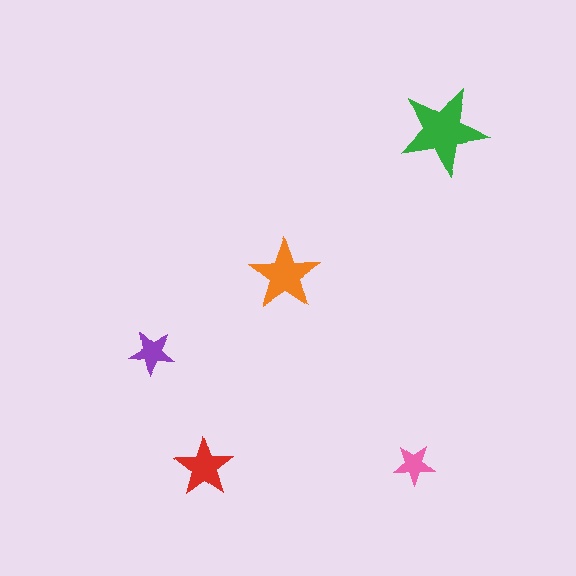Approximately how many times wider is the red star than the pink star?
About 1.5 times wider.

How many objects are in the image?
There are 5 objects in the image.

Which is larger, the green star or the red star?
The green one.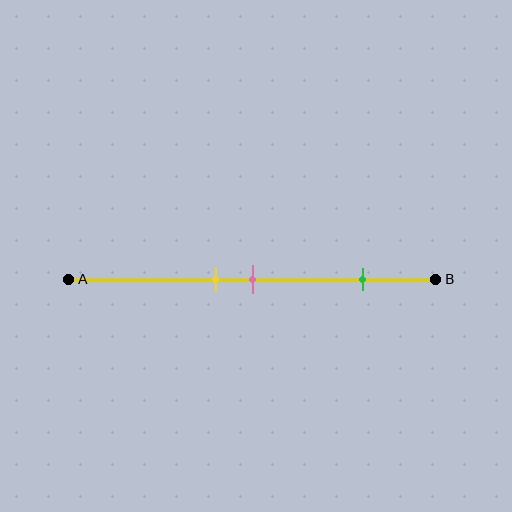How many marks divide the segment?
There are 3 marks dividing the segment.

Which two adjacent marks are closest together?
The yellow and pink marks are the closest adjacent pair.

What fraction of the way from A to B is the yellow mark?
The yellow mark is approximately 40% (0.4) of the way from A to B.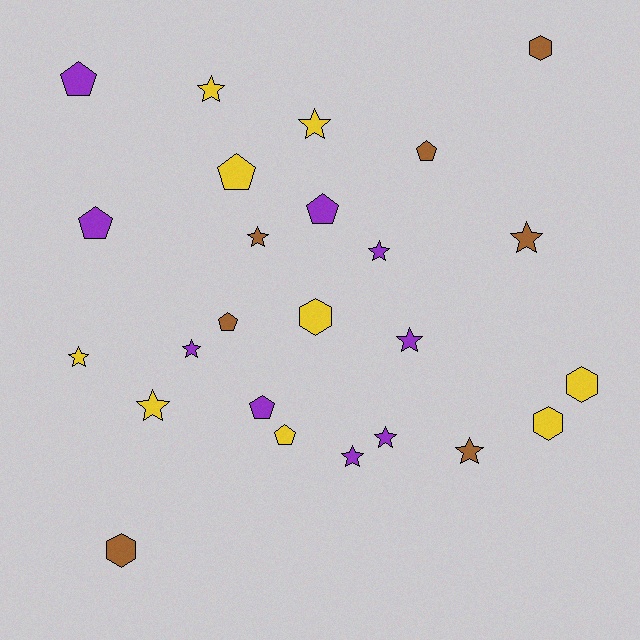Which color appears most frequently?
Yellow, with 9 objects.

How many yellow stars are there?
There are 4 yellow stars.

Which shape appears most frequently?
Star, with 12 objects.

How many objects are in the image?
There are 25 objects.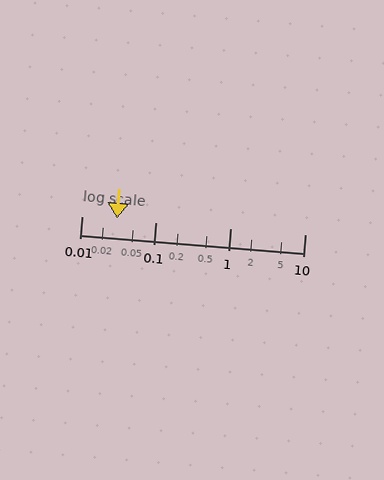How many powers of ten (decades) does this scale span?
The scale spans 3 decades, from 0.01 to 10.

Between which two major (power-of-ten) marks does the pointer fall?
The pointer is between 0.01 and 0.1.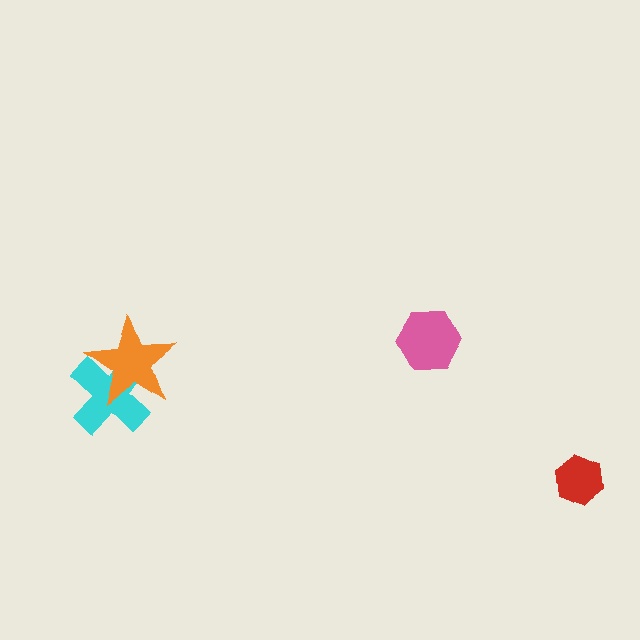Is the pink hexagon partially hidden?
No, no other shape covers it.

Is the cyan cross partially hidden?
Yes, it is partially covered by another shape.